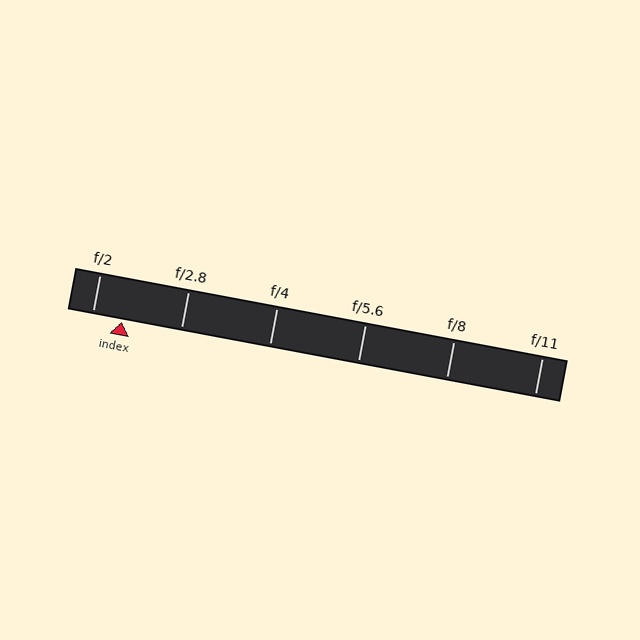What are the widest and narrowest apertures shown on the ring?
The widest aperture shown is f/2 and the narrowest is f/11.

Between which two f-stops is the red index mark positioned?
The index mark is between f/2 and f/2.8.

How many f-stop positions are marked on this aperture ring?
There are 6 f-stop positions marked.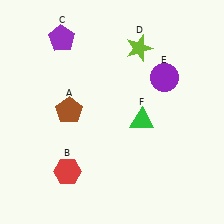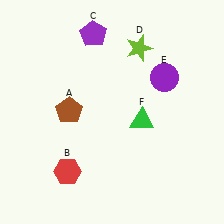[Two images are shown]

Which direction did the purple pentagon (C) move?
The purple pentagon (C) moved right.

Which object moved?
The purple pentagon (C) moved right.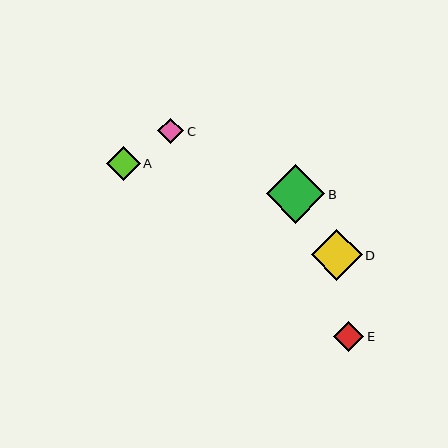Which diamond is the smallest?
Diamond C is the smallest with a size of approximately 26 pixels.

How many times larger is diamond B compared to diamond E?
Diamond B is approximately 1.9 times the size of diamond E.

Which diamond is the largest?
Diamond B is the largest with a size of approximately 59 pixels.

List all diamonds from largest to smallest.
From largest to smallest: B, D, A, E, C.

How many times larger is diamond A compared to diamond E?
Diamond A is approximately 1.1 times the size of diamond E.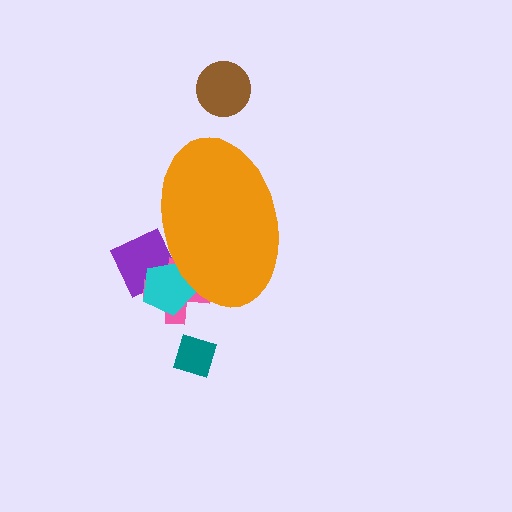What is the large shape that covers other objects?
An orange ellipse.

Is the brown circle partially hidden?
No, the brown circle is fully visible.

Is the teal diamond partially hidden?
No, the teal diamond is fully visible.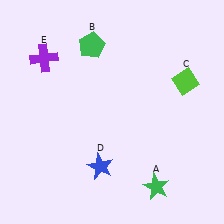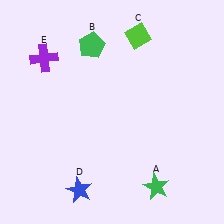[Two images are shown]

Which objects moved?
The objects that moved are: the lime diamond (C), the blue star (D).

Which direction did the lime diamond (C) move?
The lime diamond (C) moved left.